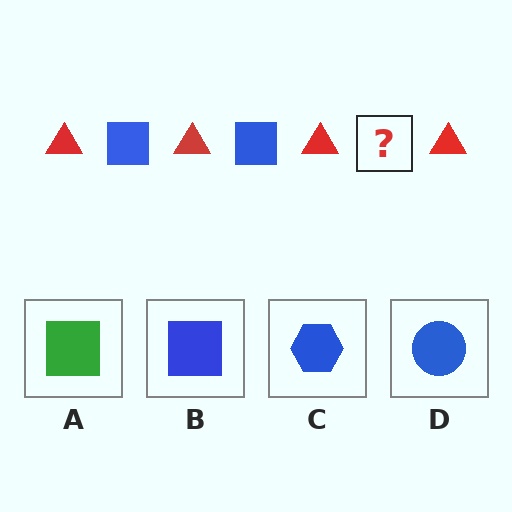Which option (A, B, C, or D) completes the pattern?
B.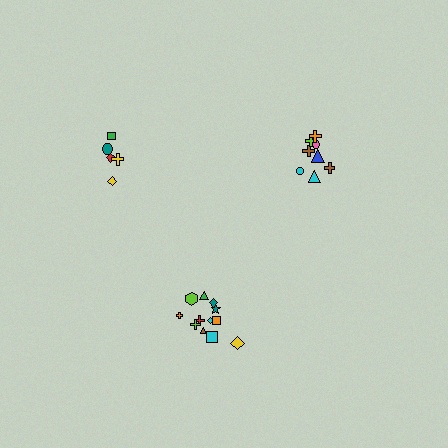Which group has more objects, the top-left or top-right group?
The top-right group.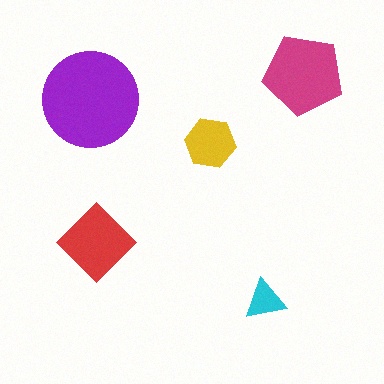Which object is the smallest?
The cyan triangle.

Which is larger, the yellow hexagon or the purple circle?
The purple circle.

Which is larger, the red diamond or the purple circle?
The purple circle.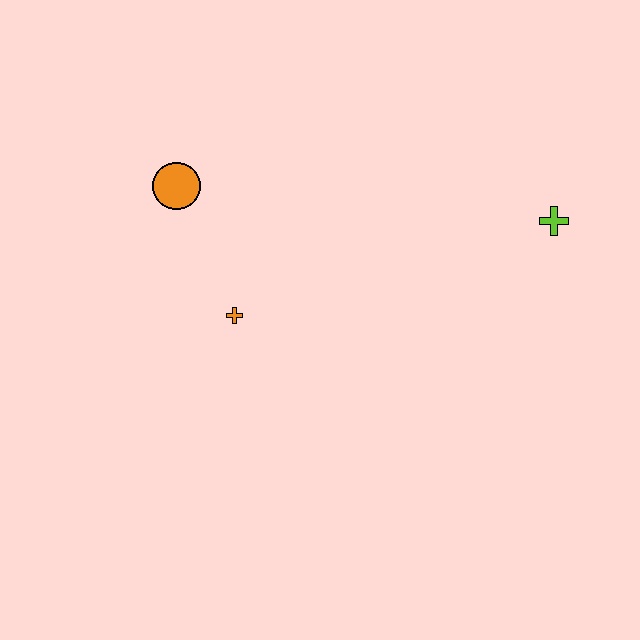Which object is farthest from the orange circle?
The lime cross is farthest from the orange circle.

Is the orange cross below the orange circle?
Yes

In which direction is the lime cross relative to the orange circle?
The lime cross is to the right of the orange circle.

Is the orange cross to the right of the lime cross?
No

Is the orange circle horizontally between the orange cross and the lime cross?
No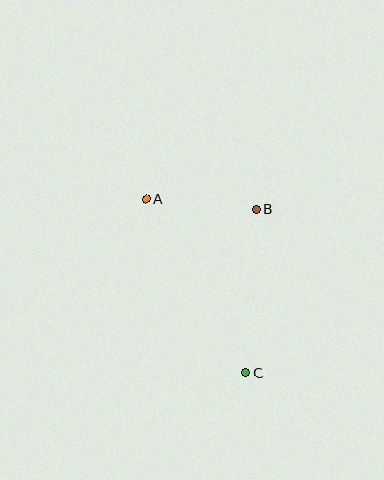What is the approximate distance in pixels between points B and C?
The distance between B and C is approximately 164 pixels.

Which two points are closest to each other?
Points A and B are closest to each other.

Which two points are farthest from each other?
Points A and C are farthest from each other.